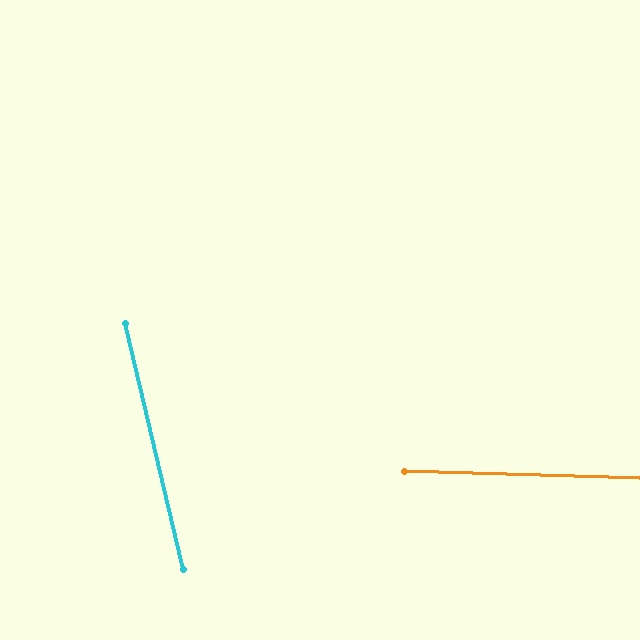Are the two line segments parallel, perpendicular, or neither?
Neither parallel nor perpendicular — they differ by about 75°.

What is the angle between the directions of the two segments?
Approximately 75 degrees.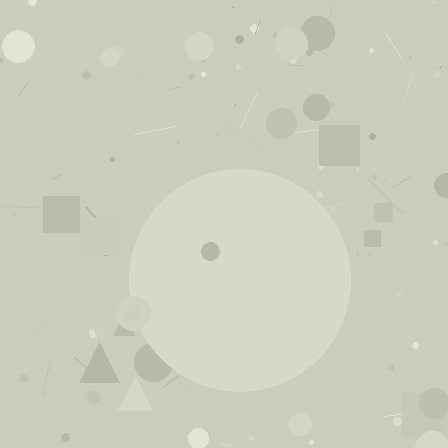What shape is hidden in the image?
A circle is hidden in the image.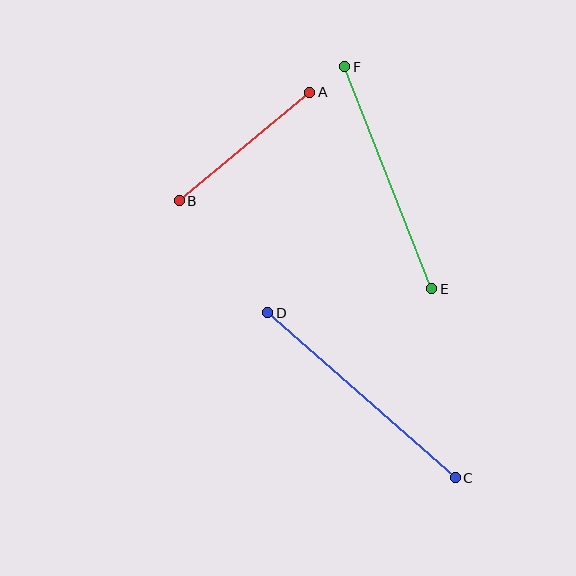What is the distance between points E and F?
The distance is approximately 238 pixels.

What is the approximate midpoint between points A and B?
The midpoint is at approximately (244, 146) pixels.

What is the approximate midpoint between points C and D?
The midpoint is at approximately (362, 395) pixels.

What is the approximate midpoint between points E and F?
The midpoint is at approximately (388, 178) pixels.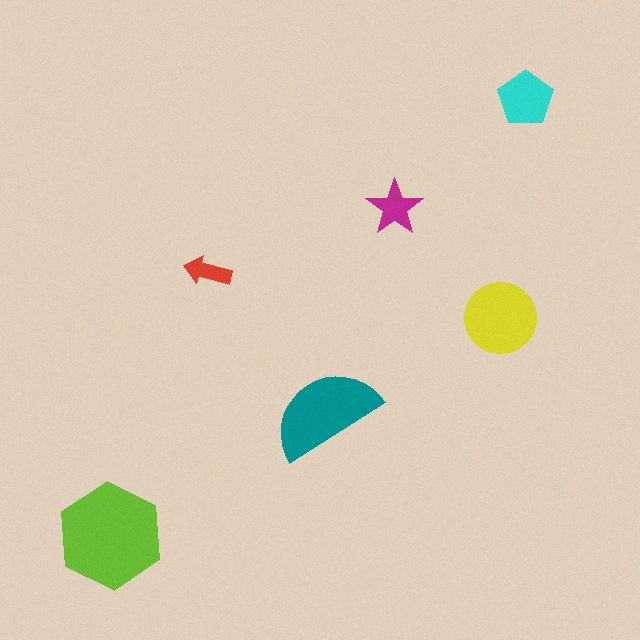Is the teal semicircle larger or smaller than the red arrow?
Larger.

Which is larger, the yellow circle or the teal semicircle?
The teal semicircle.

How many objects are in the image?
There are 6 objects in the image.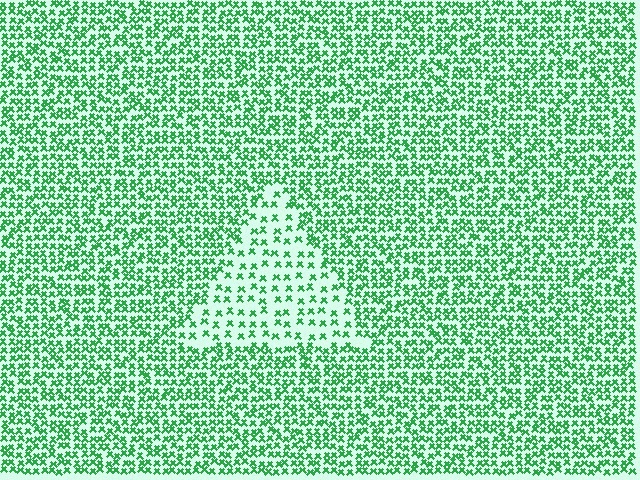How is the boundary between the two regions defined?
The boundary is defined by a change in element density (approximately 2.1x ratio). All elements are the same color, size, and shape.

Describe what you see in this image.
The image contains small green elements arranged at two different densities. A triangle-shaped region is visible where the elements are less densely packed than the surrounding area.